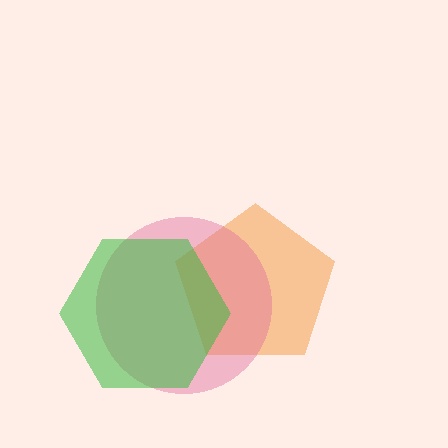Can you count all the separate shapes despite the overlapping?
Yes, there are 3 separate shapes.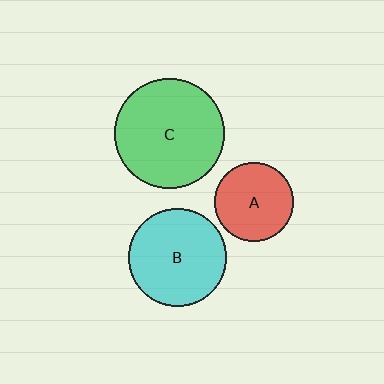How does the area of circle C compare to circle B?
Approximately 1.2 times.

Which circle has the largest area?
Circle C (green).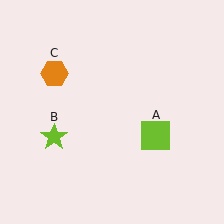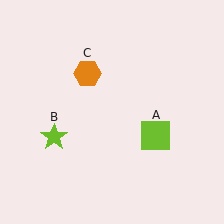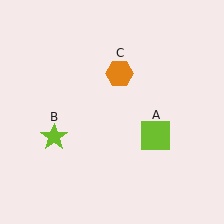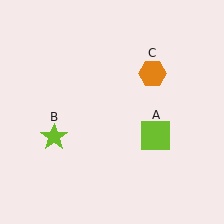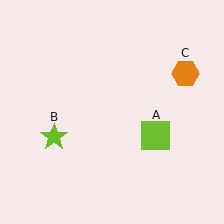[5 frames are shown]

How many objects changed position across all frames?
1 object changed position: orange hexagon (object C).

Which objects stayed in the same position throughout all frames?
Lime square (object A) and lime star (object B) remained stationary.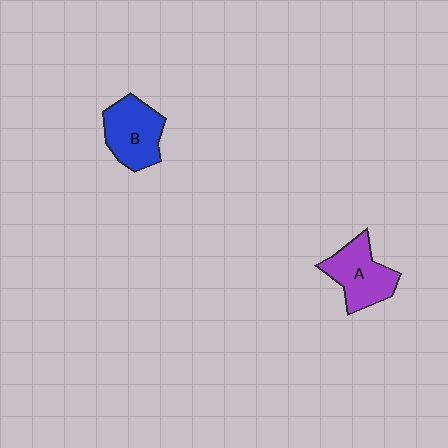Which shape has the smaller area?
Shape A (purple).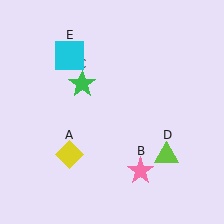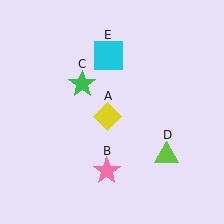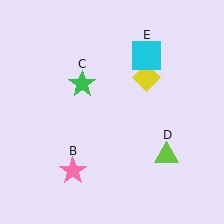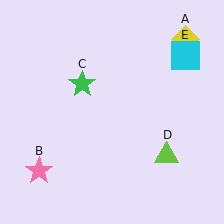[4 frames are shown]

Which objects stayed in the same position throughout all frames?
Green star (object C) and lime triangle (object D) remained stationary.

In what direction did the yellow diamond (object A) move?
The yellow diamond (object A) moved up and to the right.